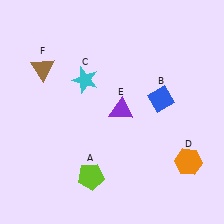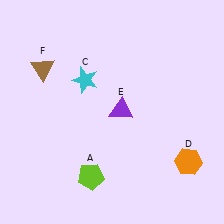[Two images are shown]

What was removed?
The blue diamond (B) was removed in Image 2.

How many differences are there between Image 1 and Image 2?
There is 1 difference between the two images.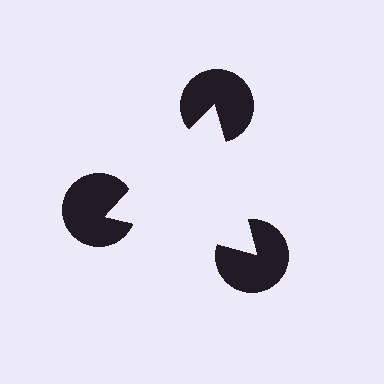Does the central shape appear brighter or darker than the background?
It typically appears slightly brighter than the background, even though no actual brightness change is drawn.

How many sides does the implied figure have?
3 sides.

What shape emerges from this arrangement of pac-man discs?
An illusory triangle — its edges are inferred from the aligned wedge cuts in the pac-man discs, not physically drawn.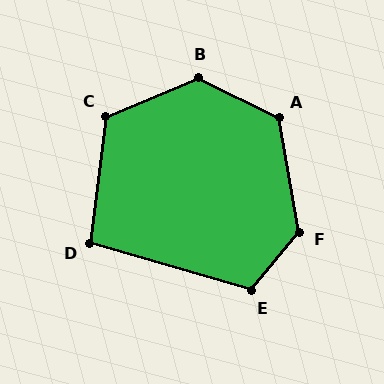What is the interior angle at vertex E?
Approximately 114 degrees (obtuse).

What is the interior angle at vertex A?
Approximately 126 degrees (obtuse).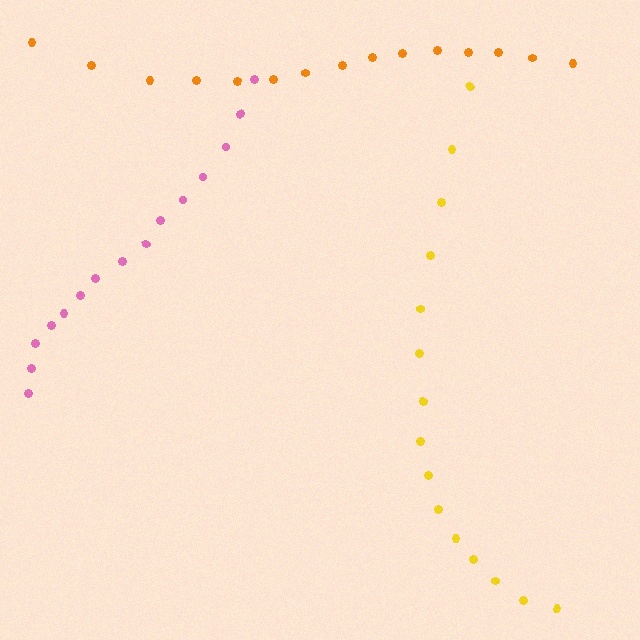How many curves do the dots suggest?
There are 3 distinct paths.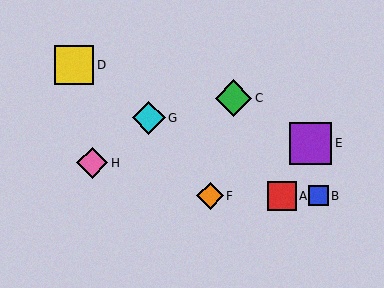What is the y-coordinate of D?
Object D is at y≈65.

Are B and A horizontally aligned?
Yes, both are at y≈196.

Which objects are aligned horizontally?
Objects A, B, F are aligned horizontally.